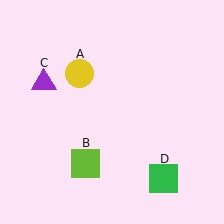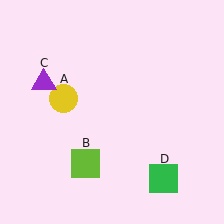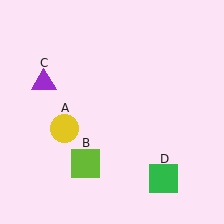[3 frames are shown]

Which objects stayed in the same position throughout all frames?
Lime square (object B) and purple triangle (object C) and green square (object D) remained stationary.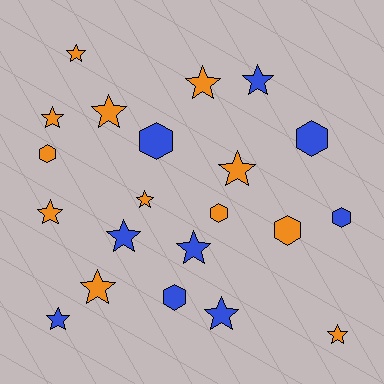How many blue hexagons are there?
There are 4 blue hexagons.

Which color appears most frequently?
Orange, with 12 objects.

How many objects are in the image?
There are 21 objects.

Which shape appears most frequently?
Star, with 14 objects.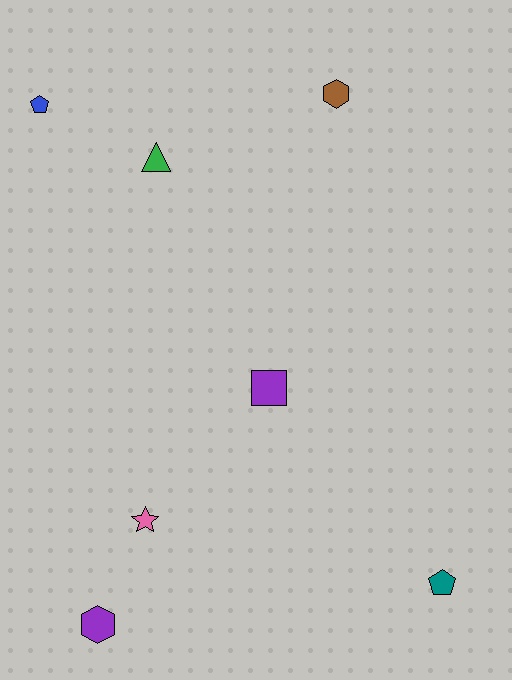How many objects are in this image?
There are 7 objects.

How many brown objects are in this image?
There is 1 brown object.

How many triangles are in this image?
There is 1 triangle.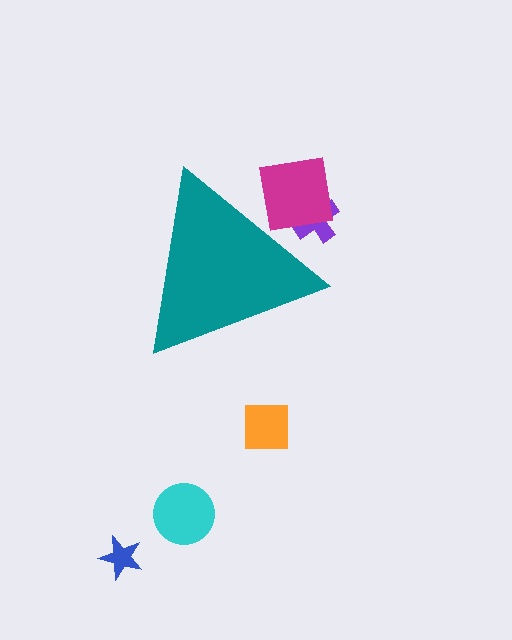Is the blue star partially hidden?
No, the blue star is fully visible.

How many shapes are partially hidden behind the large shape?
2 shapes are partially hidden.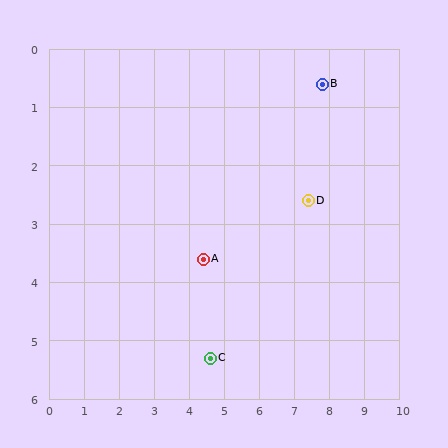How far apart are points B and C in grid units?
Points B and C are about 5.7 grid units apart.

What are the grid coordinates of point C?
Point C is at approximately (4.6, 5.3).